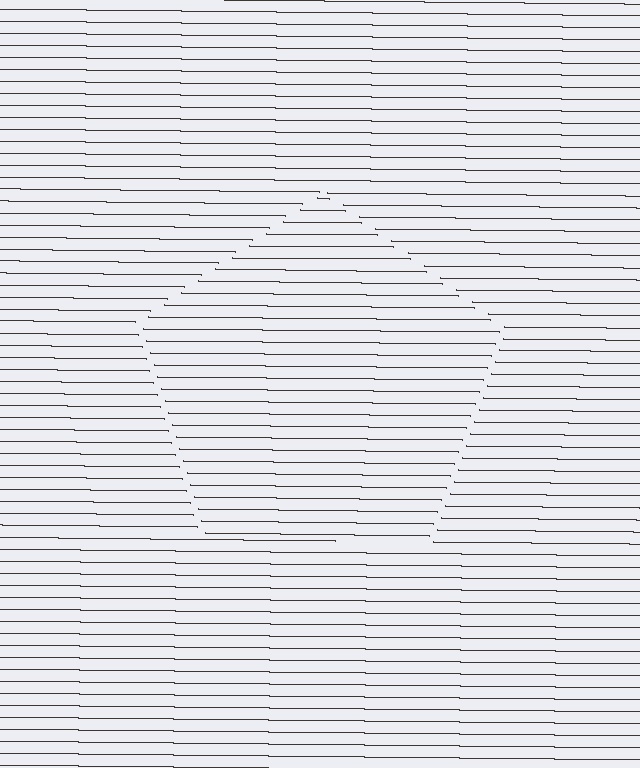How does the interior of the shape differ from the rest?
The interior of the shape contains the same grating, shifted by half a period — the contour is defined by the phase discontinuity where line-ends from the inner and outer gratings abut.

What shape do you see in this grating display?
An illusory pentagon. The interior of the shape contains the same grating, shifted by half a period — the contour is defined by the phase discontinuity where line-ends from the inner and outer gratings abut.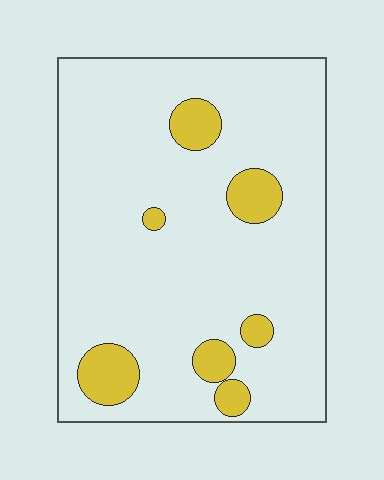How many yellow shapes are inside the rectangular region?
7.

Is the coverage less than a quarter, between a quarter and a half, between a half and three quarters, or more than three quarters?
Less than a quarter.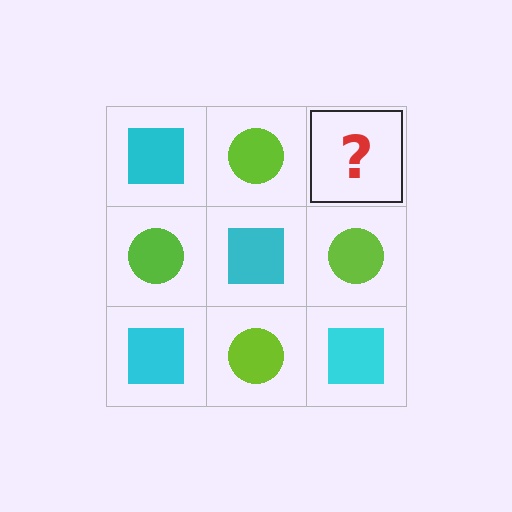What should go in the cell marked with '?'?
The missing cell should contain a cyan square.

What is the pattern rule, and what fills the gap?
The rule is that it alternates cyan square and lime circle in a checkerboard pattern. The gap should be filled with a cyan square.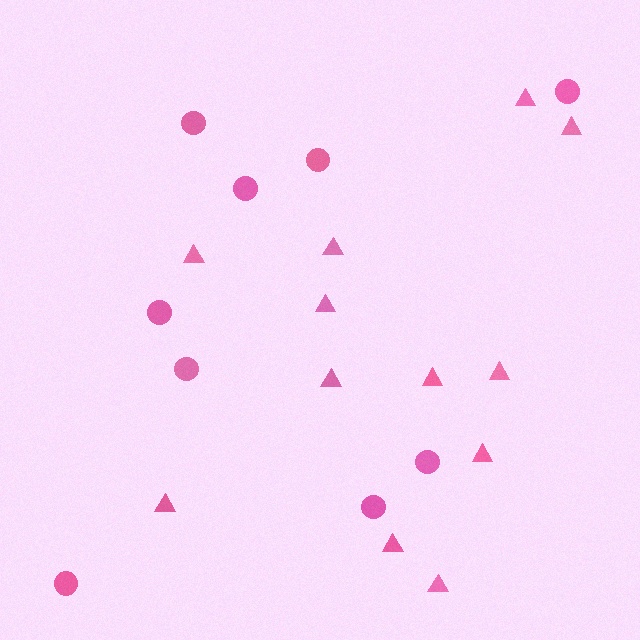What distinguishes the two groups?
There are 2 groups: one group of triangles (12) and one group of circles (9).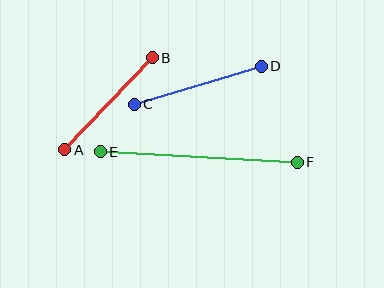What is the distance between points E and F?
The distance is approximately 198 pixels.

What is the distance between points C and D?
The distance is approximately 133 pixels.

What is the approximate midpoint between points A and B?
The midpoint is at approximately (108, 104) pixels.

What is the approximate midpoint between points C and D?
The midpoint is at approximately (198, 85) pixels.